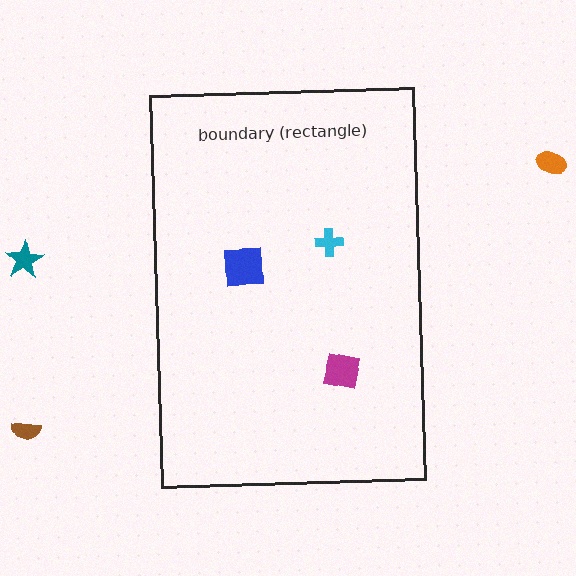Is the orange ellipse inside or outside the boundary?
Outside.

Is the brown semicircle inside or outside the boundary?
Outside.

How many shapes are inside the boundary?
3 inside, 3 outside.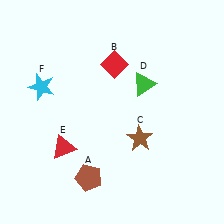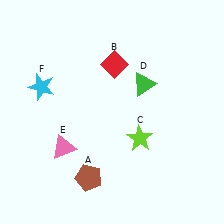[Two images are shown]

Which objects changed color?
C changed from brown to lime. E changed from red to pink.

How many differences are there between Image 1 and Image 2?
There are 2 differences between the two images.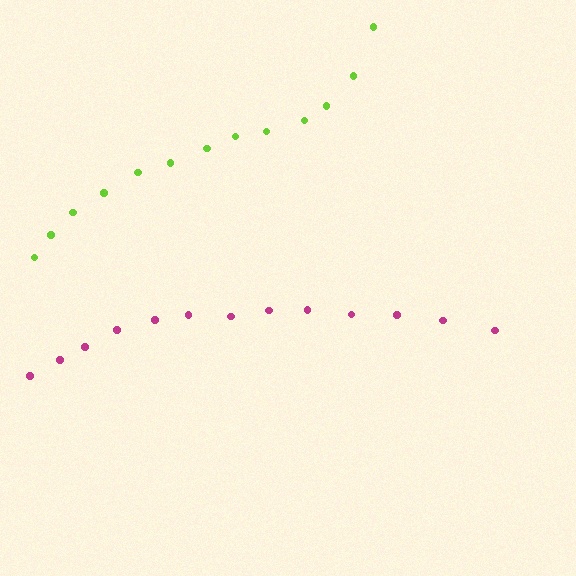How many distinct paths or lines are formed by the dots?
There are 2 distinct paths.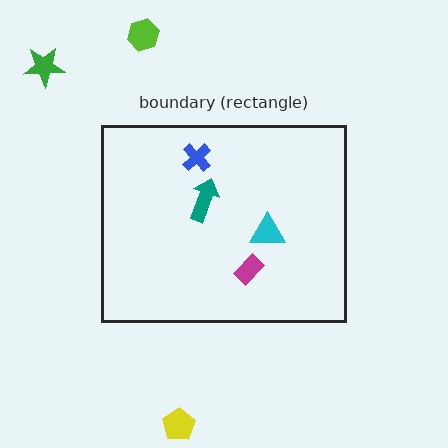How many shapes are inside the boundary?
4 inside, 3 outside.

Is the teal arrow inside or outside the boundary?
Inside.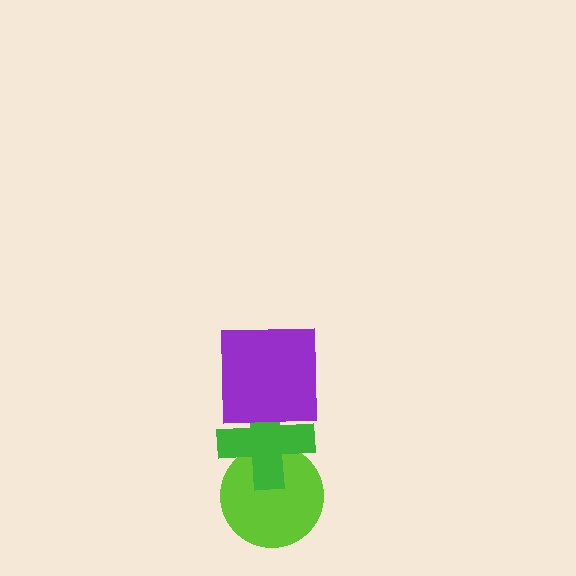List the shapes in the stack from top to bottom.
From top to bottom: the purple square, the green cross, the lime circle.